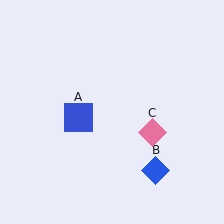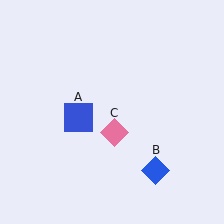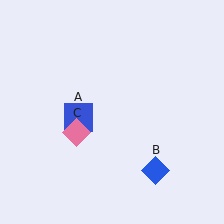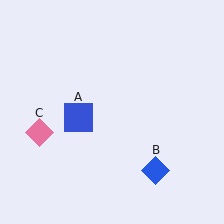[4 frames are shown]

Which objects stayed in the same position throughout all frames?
Blue square (object A) and blue diamond (object B) remained stationary.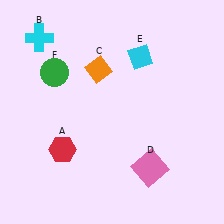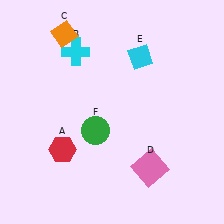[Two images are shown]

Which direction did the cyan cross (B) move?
The cyan cross (B) moved right.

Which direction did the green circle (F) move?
The green circle (F) moved down.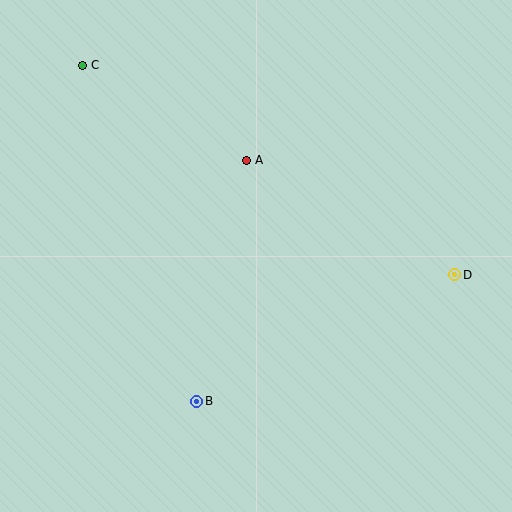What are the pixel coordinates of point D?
Point D is at (455, 275).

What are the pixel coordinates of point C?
Point C is at (83, 65).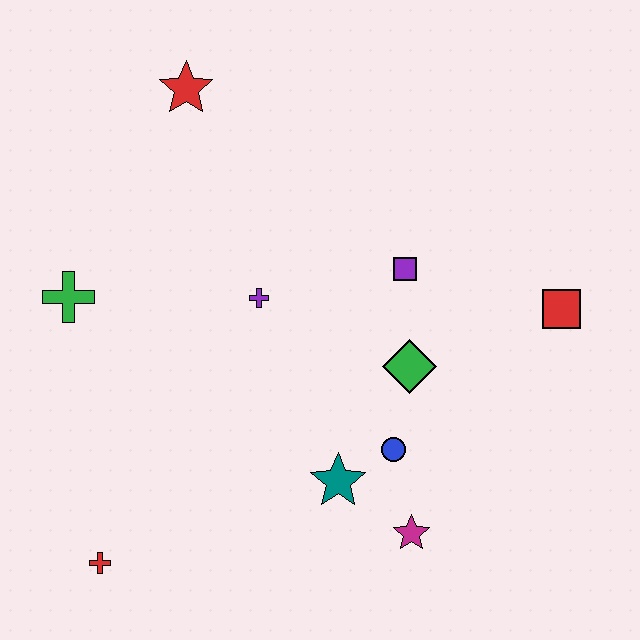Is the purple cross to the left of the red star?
No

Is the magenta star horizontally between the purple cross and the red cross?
No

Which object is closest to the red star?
The purple cross is closest to the red star.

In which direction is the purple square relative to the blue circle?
The purple square is above the blue circle.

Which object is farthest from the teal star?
The red star is farthest from the teal star.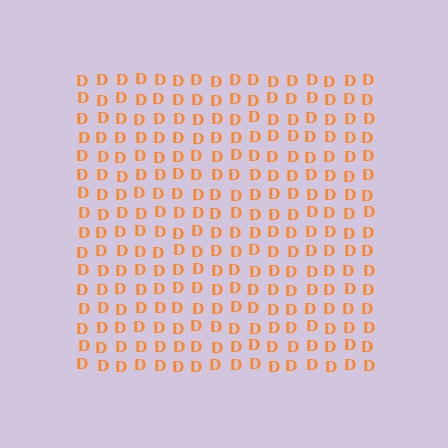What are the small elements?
The small elements are letter D's.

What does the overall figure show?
The overall figure shows a square.